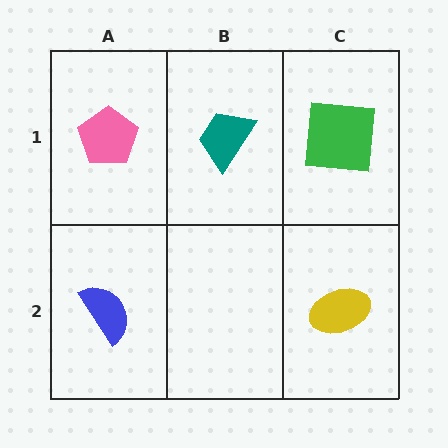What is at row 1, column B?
A teal trapezoid.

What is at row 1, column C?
A green square.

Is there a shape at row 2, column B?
No, that cell is empty.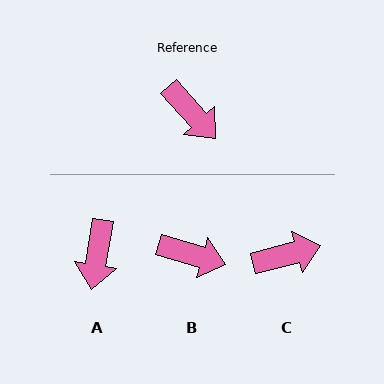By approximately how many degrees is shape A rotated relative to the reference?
Approximately 51 degrees clockwise.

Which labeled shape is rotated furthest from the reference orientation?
C, about 63 degrees away.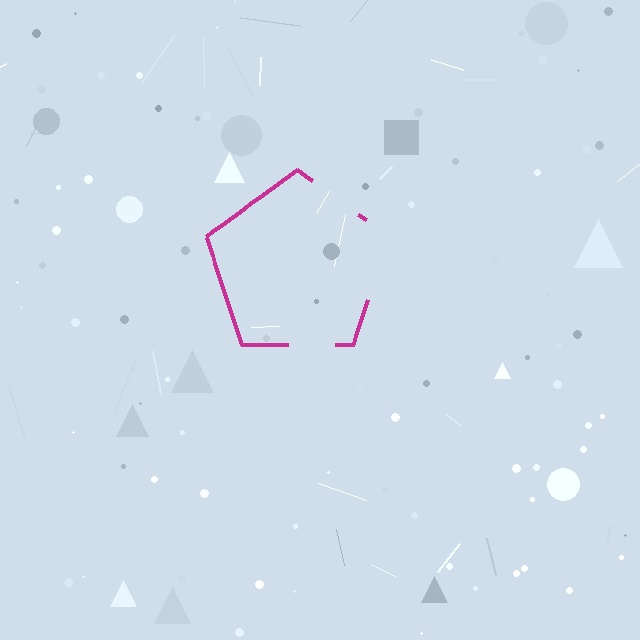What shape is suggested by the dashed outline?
The dashed outline suggests a pentagon.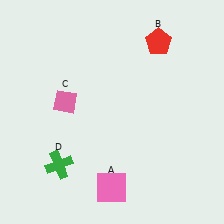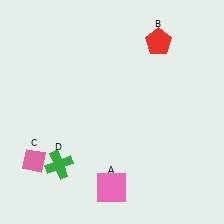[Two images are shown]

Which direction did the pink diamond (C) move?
The pink diamond (C) moved down.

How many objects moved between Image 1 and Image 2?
1 object moved between the two images.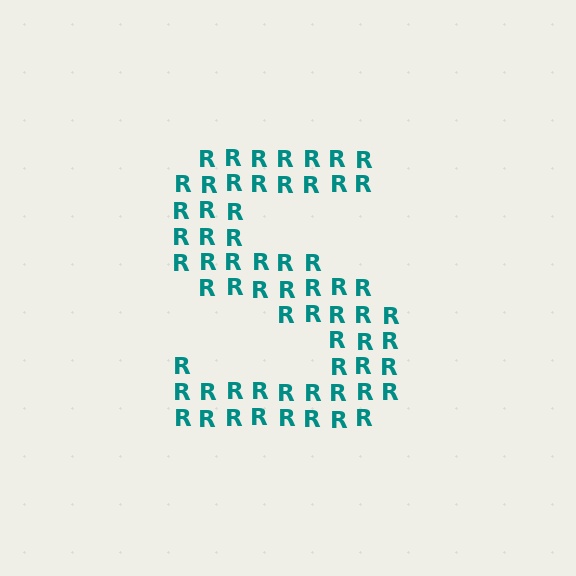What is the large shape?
The large shape is the letter S.